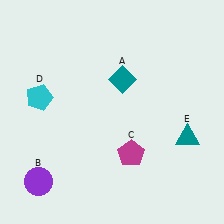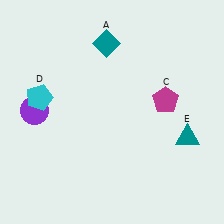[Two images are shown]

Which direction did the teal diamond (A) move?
The teal diamond (A) moved up.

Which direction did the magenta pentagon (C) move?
The magenta pentagon (C) moved up.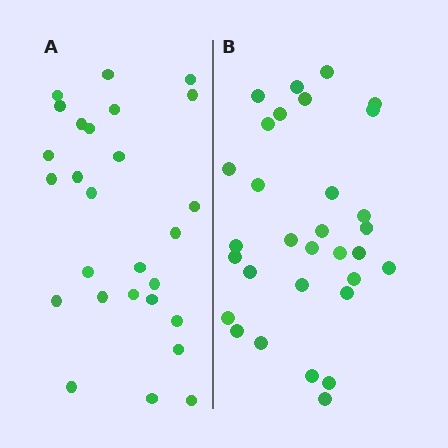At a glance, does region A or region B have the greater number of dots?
Region B (the right region) has more dots.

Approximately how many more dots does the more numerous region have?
Region B has about 4 more dots than region A.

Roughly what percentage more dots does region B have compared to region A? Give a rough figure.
About 15% more.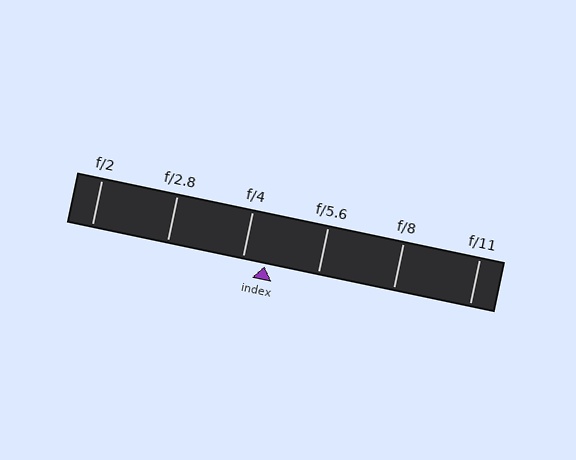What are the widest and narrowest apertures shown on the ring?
The widest aperture shown is f/2 and the narrowest is f/11.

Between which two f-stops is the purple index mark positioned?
The index mark is between f/4 and f/5.6.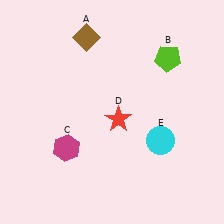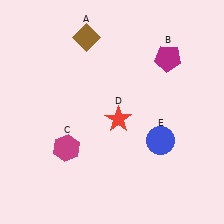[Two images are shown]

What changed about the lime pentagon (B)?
In Image 1, B is lime. In Image 2, it changed to magenta.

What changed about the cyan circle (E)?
In Image 1, E is cyan. In Image 2, it changed to blue.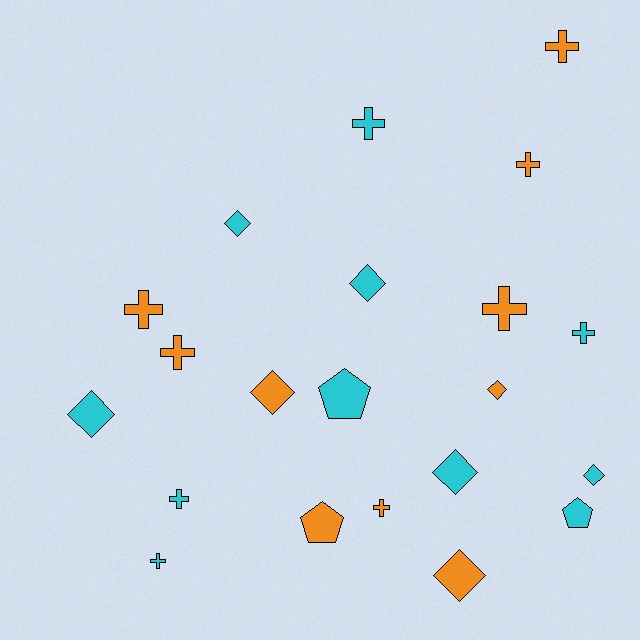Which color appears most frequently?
Cyan, with 11 objects.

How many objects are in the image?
There are 21 objects.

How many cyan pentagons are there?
There are 2 cyan pentagons.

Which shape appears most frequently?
Cross, with 10 objects.